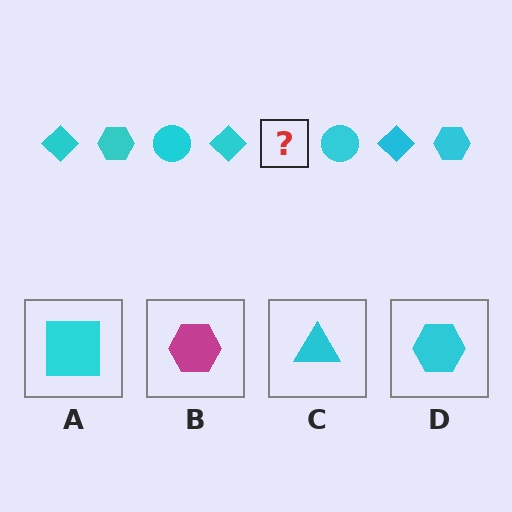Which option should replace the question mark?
Option D.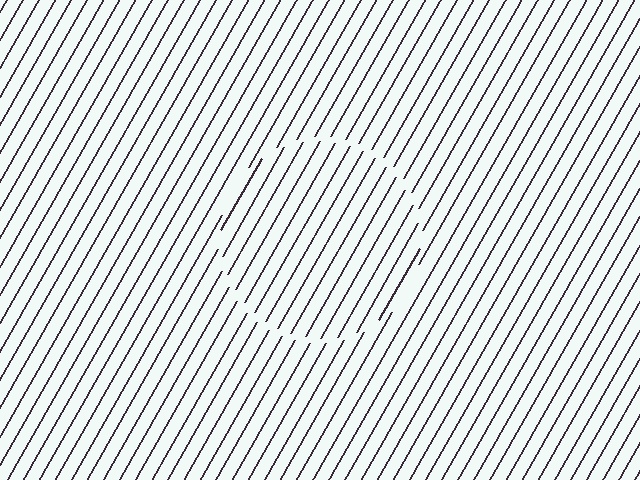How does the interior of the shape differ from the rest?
The interior of the shape contains the same grating, shifted by half a period — the contour is defined by the phase discontinuity where line-ends from the inner and outer gratings abut.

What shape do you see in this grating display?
An illusory circle. The interior of the shape contains the same grating, shifted by half a period — the contour is defined by the phase discontinuity where line-ends from the inner and outer gratings abut.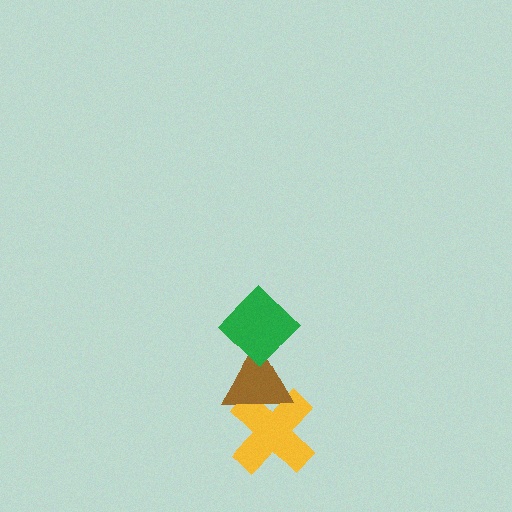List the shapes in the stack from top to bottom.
From top to bottom: the green diamond, the brown triangle, the yellow cross.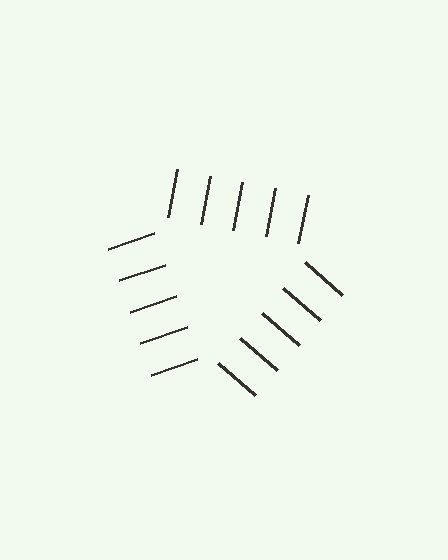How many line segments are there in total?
15 — 5 along each of the 3 edges.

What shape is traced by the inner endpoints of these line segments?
An illusory triangle — the line segments terminate on its edges but no continuous stroke is drawn.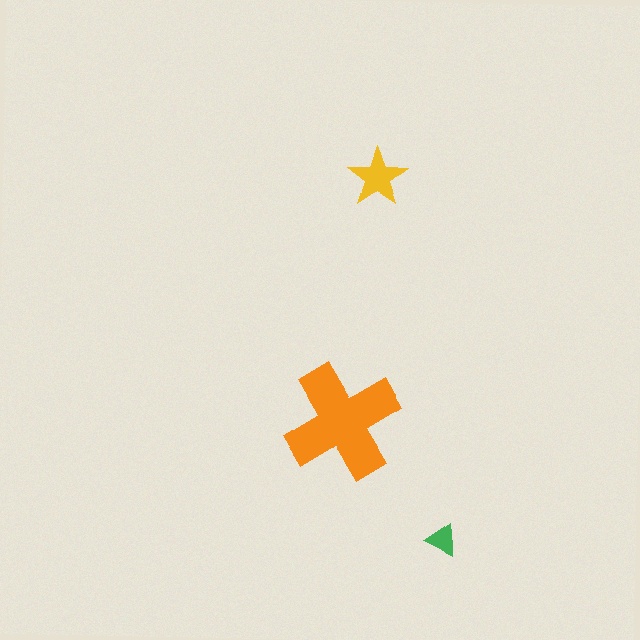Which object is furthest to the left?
The orange cross is leftmost.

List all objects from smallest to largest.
The green triangle, the yellow star, the orange cross.